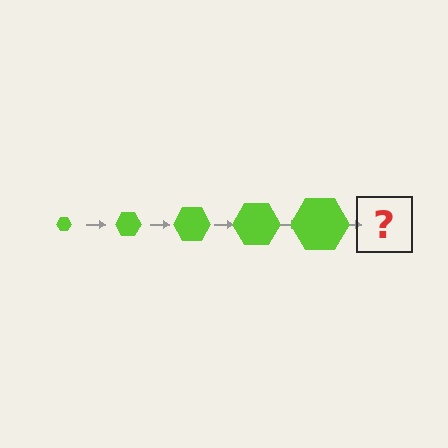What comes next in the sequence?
The next element should be a lime hexagon, larger than the previous one.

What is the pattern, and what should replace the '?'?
The pattern is that the hexagon gets progressively larger each step. The '?' should be a lime hexagon, larger than the previous one.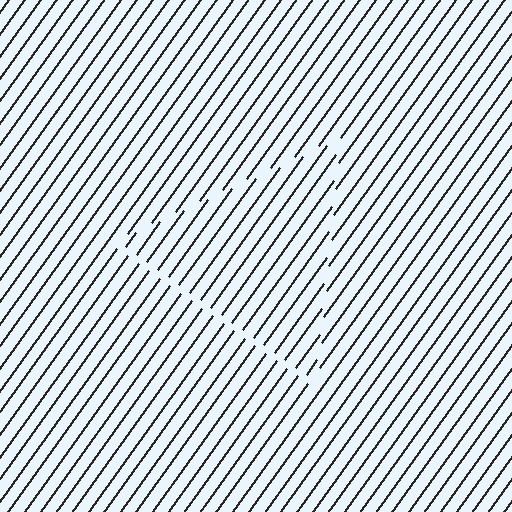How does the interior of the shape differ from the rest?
The interior of the shape contains the same grating, shifted by half a period — the contour is defined by the phase discontinuity where line-ends from the inner and outer gratings abut.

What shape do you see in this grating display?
An illusory triangle. The interior of the shape contains the same grating, shifted by half a period — the contour is defined by the phase discontinuity where line-ends from the inner and outer gratings abut.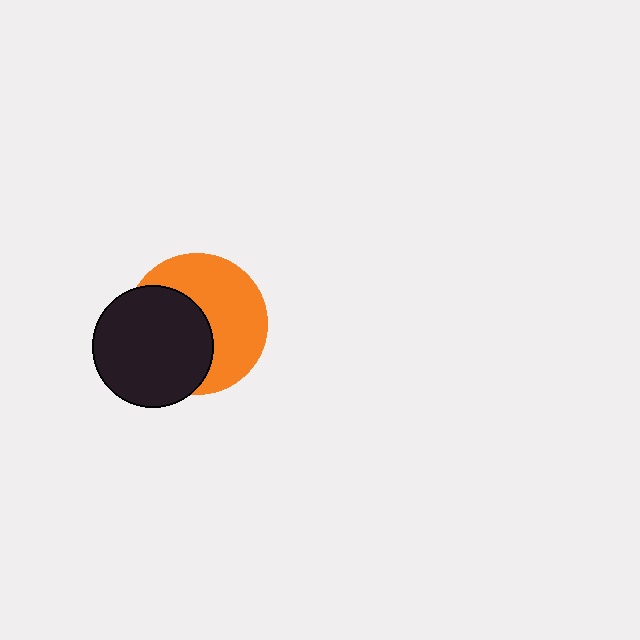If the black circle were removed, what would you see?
You would see the complete orange circle.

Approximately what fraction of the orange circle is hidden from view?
Roughly 46% of the orange circle is hidden behind the black circle.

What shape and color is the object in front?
The object in front is a black circle.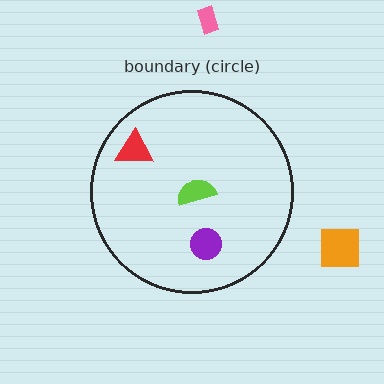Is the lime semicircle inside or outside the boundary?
Inside.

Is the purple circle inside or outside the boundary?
Inside.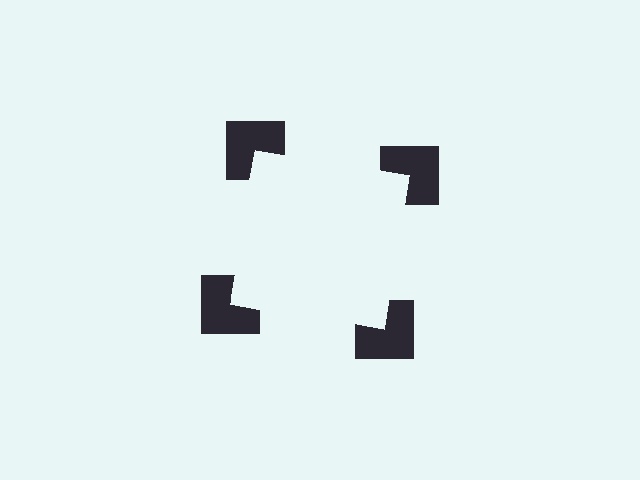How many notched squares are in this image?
There are 4 — one at each vertex of the illusory square.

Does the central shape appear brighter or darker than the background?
It typically appears slightly brighter than the background, even though no actual brightness change is drawn.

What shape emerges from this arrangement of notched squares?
An illusory square — its edges are inferred from the aligned wedge cuts in the notched squares, not physically drawn.